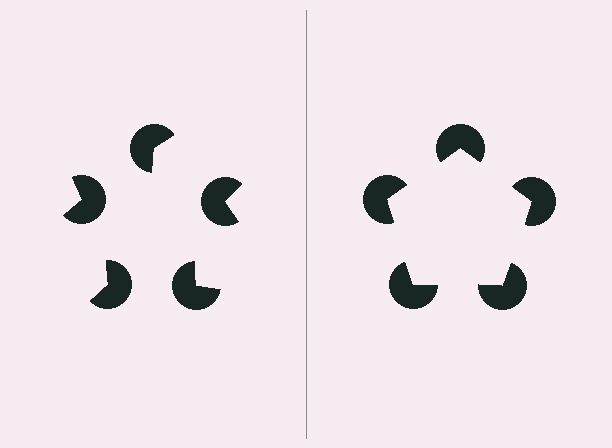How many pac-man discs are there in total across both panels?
10 — 5 on each side.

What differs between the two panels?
The pac-man discs are positioned identically on both sides; only the wedge orientations differ. On the right they align to a pentagon; on the left they are misaligned.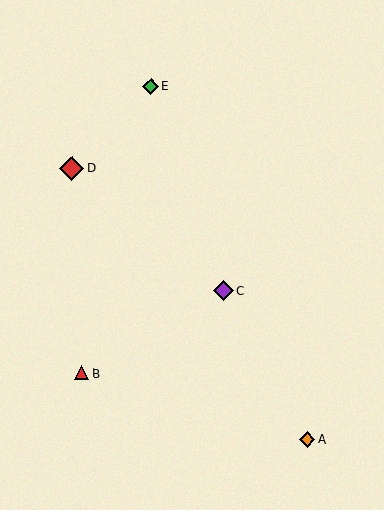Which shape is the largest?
The red diamond (labeled D) is the largest.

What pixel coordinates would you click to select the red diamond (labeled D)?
Click at (72, 168) to select the red diamond D.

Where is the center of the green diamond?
The center of the green diamond is at (151, 86).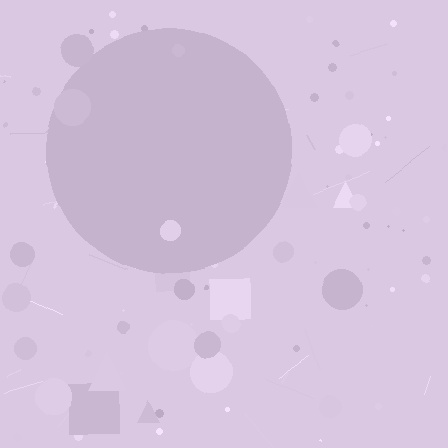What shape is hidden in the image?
A circle is hidden in the image.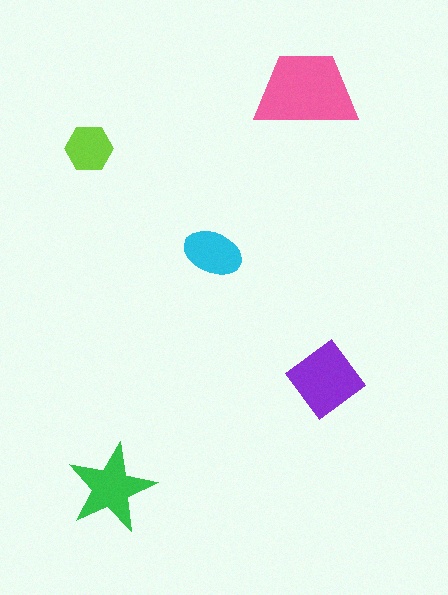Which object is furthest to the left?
The lime hexagon is leftmost.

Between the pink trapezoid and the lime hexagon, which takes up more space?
The pink trapezoid.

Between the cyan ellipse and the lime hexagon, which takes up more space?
The cyan ellipse.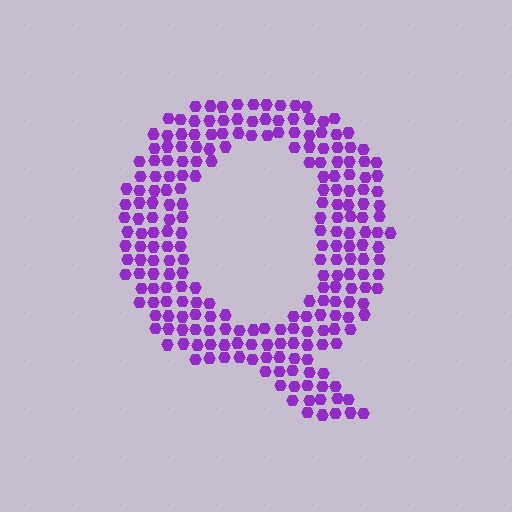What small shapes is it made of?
It is made of small hexagons.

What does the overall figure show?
The overall figure shows the letter Q.